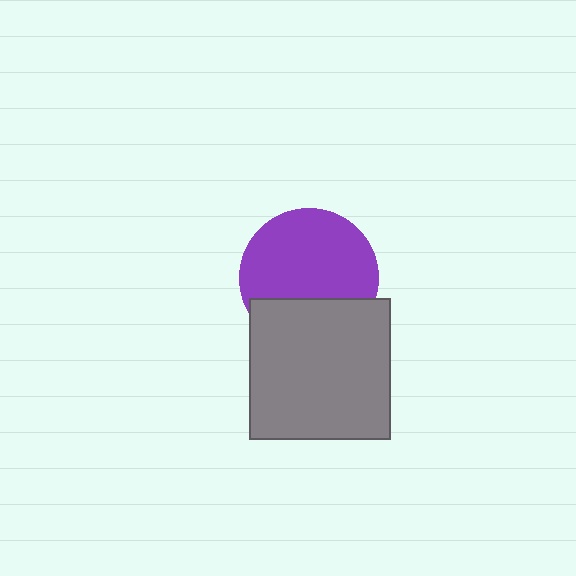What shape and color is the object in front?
The object in front is a gray square.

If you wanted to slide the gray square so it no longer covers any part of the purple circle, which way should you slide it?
Slide it down — that is the most direct way to separate the two shapes.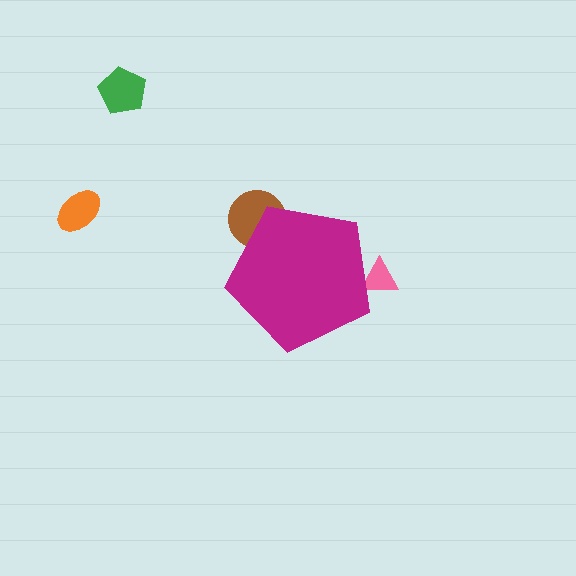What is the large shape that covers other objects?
A magenta pentagon.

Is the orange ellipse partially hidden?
No, the orange ellipse is fully visible.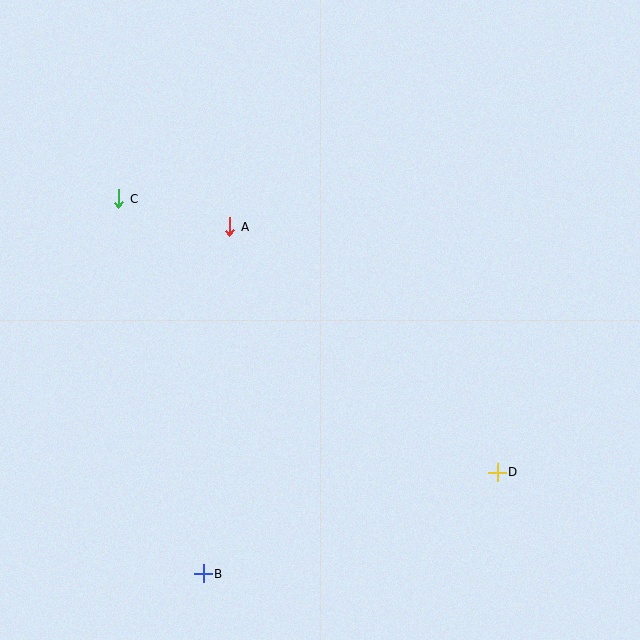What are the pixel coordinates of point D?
Point D is at (497, 472).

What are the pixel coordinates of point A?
Point A is at (230, 227).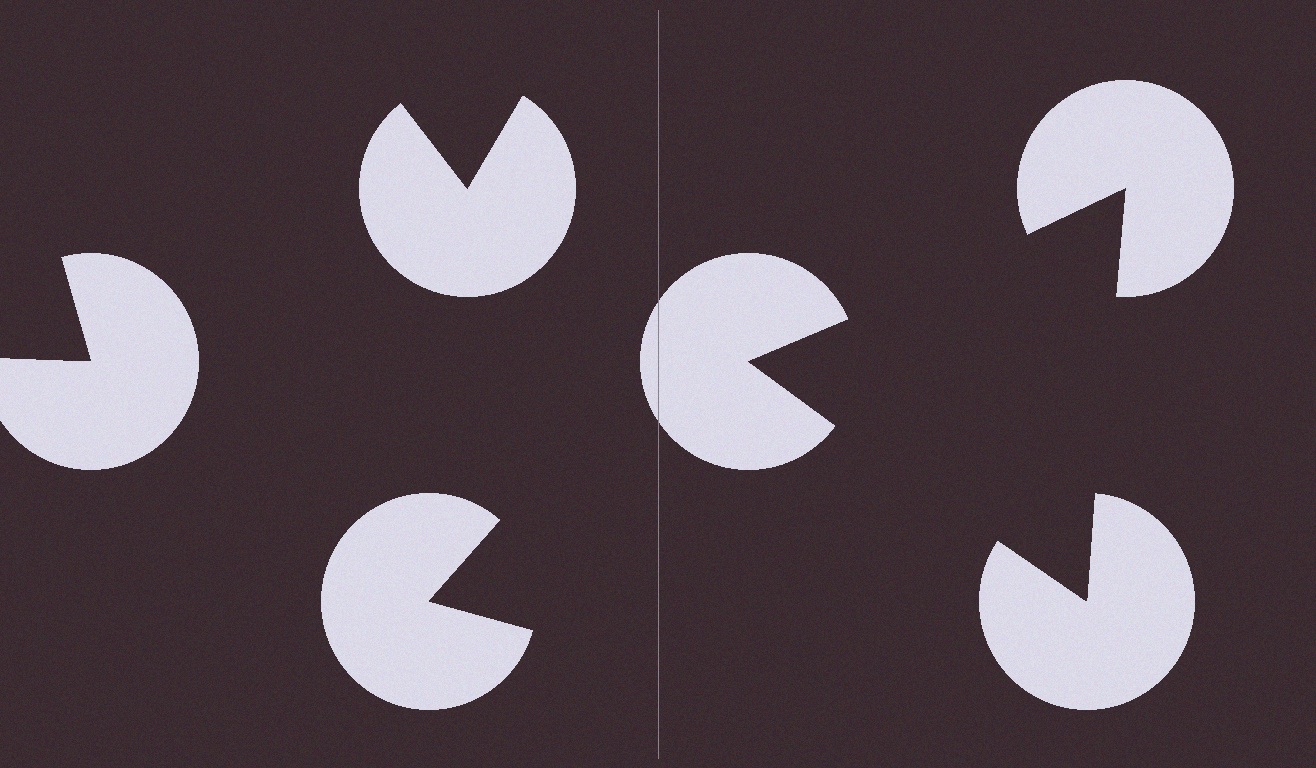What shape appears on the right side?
An illusory triangle.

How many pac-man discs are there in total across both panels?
6 — 3 on each side.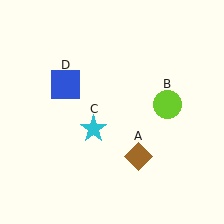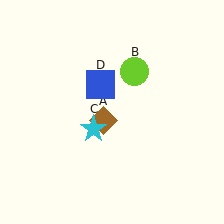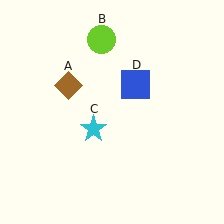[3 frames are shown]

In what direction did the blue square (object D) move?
The blue square (object D) moved right.